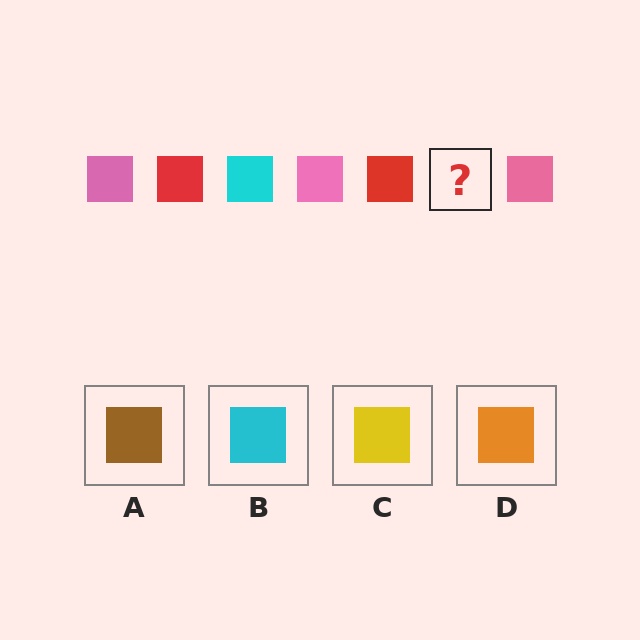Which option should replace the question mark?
Option B.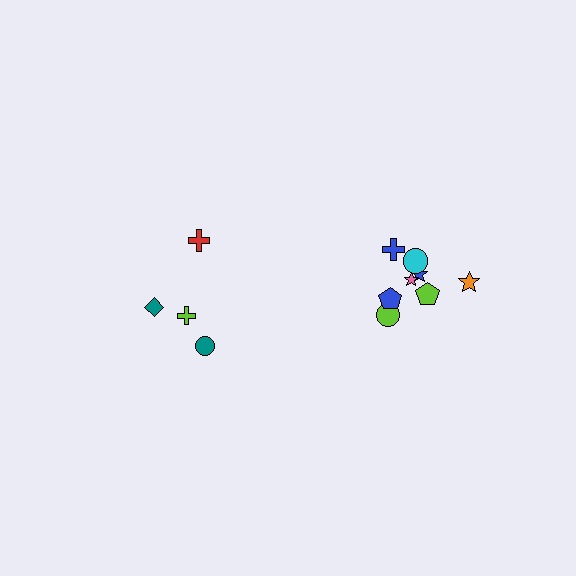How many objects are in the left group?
There are 4 objects.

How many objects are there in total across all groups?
There are 12 objects.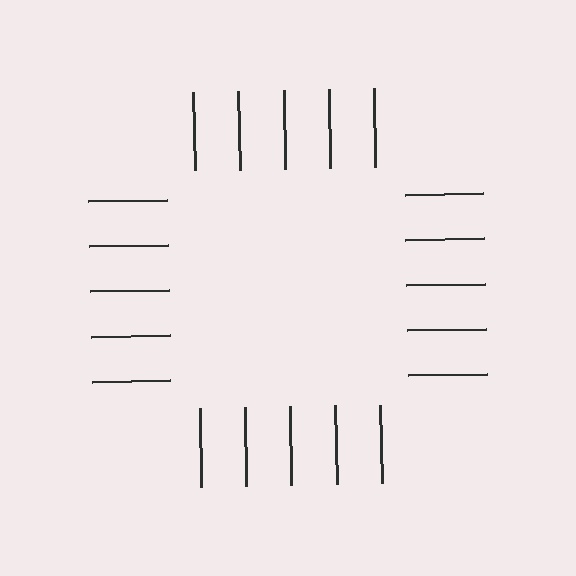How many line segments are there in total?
20 — 5 along each of the 4 edges.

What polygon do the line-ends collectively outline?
An illusory square — the line segments terminate on its edges but no continuous stroke is drawn.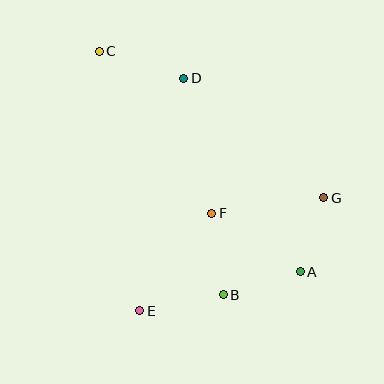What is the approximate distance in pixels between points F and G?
The distance between F and G is approximately 113 pixels.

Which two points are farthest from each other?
Points A and C are farthest from each other.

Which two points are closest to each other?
Points A and G are closest to each other.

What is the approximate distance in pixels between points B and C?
The distance between B and C is approximately 273 pixels.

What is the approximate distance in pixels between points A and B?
The distance between A and B is approximately 80 pixels.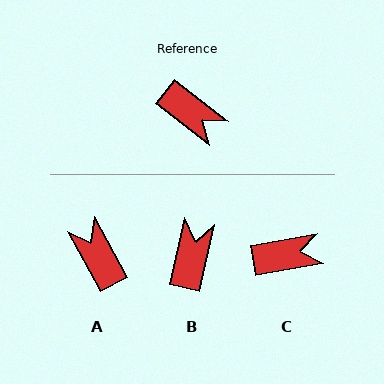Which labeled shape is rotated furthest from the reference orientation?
A, about 157 degrees away.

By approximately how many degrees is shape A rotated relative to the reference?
Approximately 157 degrees counter-clockwise.